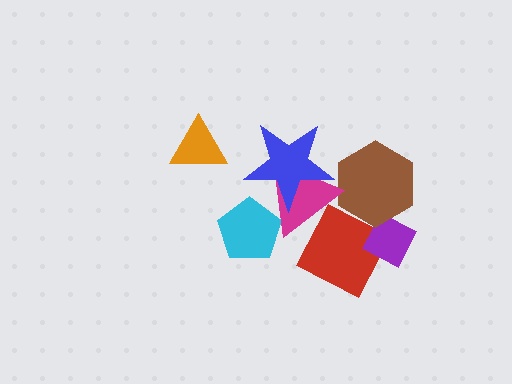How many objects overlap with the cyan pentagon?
1 object overlaps with the cyan pentagon.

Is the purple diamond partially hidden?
Yes, it is partially covered by another shape.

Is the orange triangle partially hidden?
No, no other shape covers it.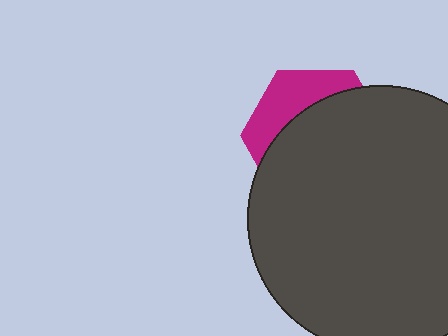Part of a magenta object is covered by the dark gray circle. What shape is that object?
It is a hexagon.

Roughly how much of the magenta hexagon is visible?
A small part of it is visible (roughly 30%).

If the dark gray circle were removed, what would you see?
You would see the complete magenta hexagon.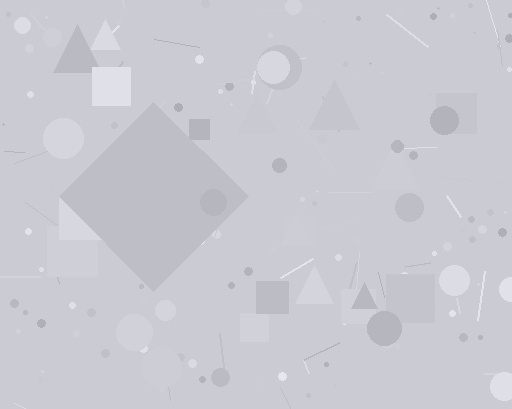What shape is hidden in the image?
A diamond is hidden in the image.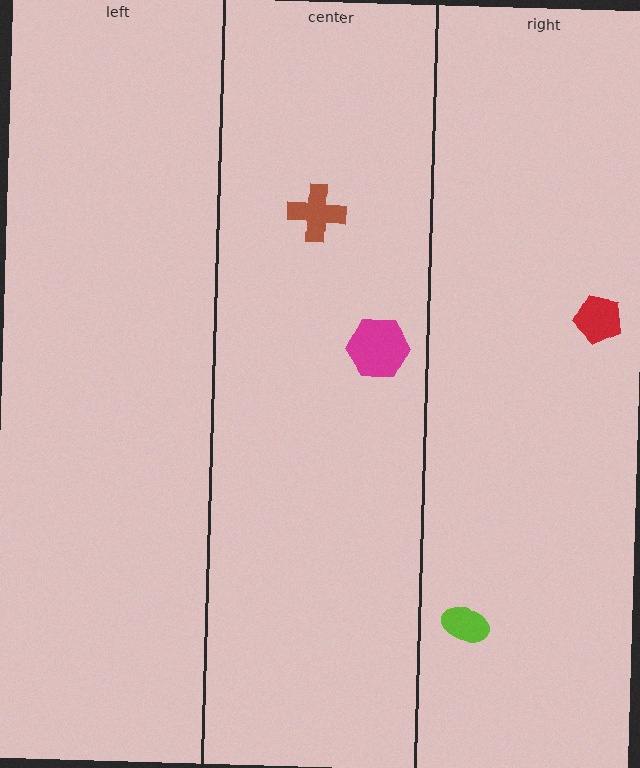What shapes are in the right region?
The red pentagon, the lime ellipse.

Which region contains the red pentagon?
The right region.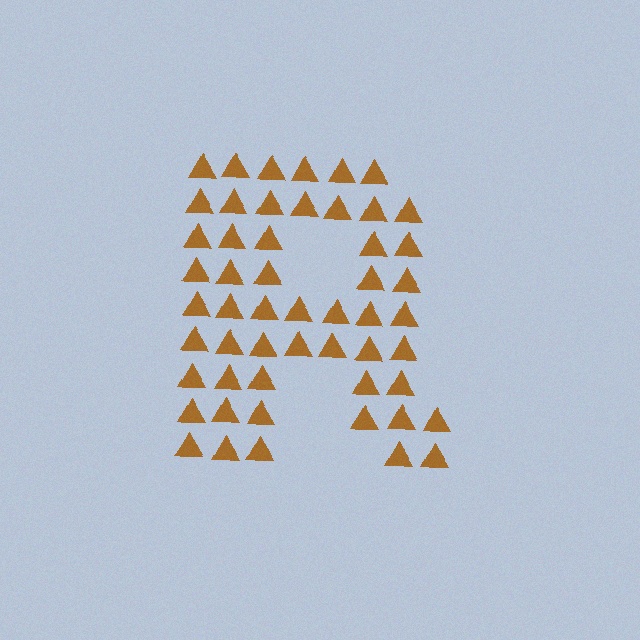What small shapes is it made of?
It is made of small triangles.